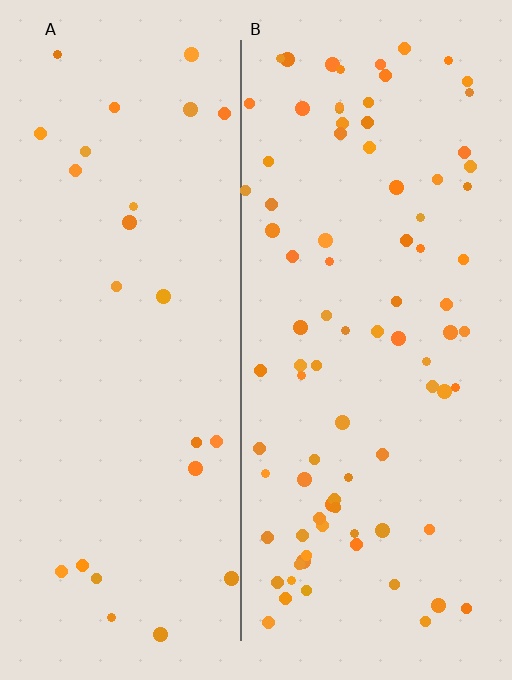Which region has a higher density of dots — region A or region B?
B (the right).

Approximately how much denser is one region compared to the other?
Approximately 3.4× — region B over region A.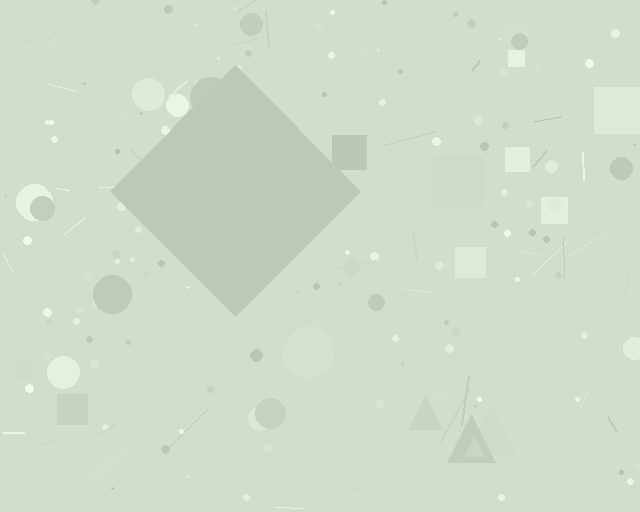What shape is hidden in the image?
A diamond is hidden in the image.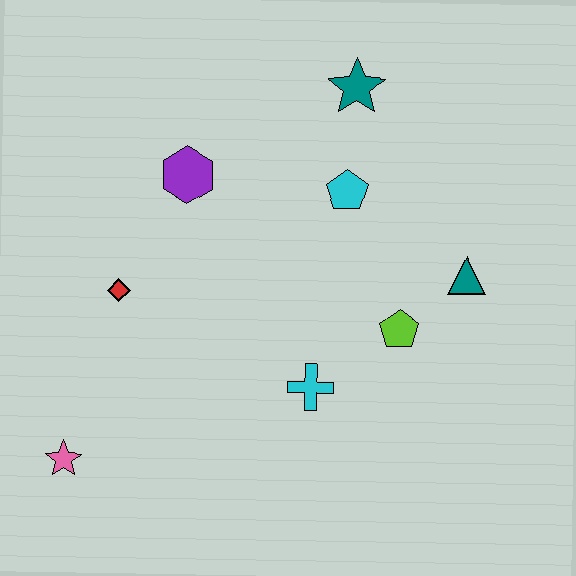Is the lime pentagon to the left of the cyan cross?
No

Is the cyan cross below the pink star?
No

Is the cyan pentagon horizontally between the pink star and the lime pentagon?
Yes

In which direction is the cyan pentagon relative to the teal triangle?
The cyan pentagon is to the left of the teal triangle.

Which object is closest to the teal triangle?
The lime pentagon is closest to the teal triangle.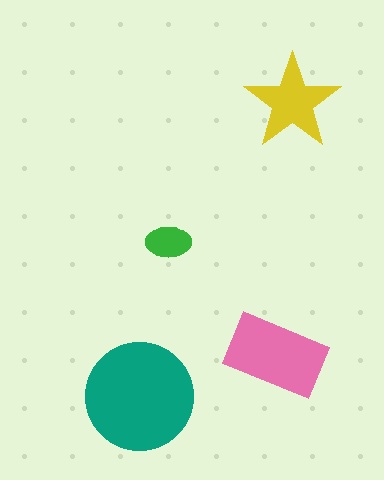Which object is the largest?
The teal circle.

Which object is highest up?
The yellow star is topmost.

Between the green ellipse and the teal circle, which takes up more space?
The teal circle.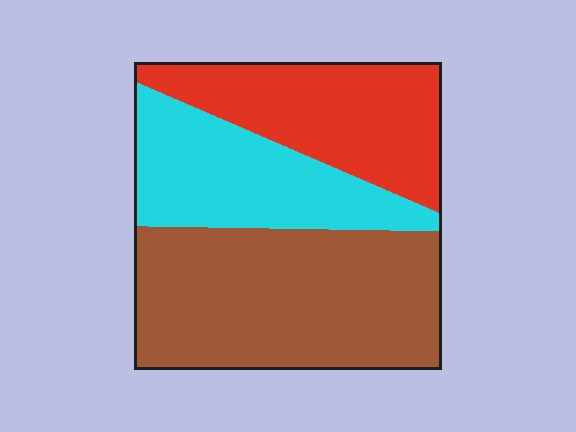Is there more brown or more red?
Brown.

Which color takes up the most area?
Brown, at roughly 45%.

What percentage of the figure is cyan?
Cyan covers about 25% of the figure.